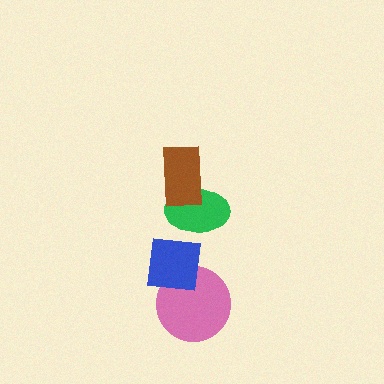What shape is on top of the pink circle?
The blue square is on top of the pink circle.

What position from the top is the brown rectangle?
The brown rectangle is 1st from the top.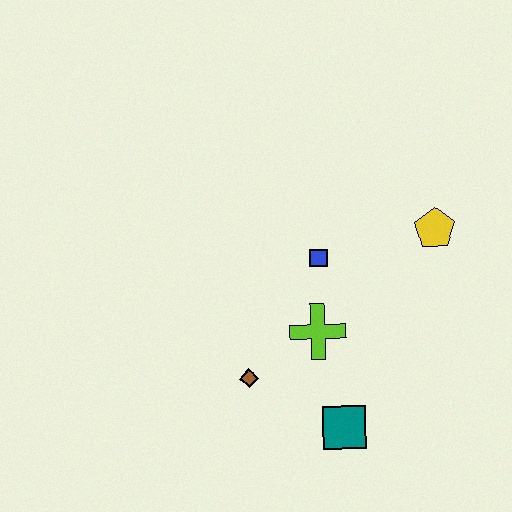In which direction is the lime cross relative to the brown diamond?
The lime cross is to the right of the brown diamond.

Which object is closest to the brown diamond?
The lime cross is closest to the brown diamond.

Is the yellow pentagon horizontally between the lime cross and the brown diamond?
No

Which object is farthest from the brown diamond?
The yellow pentagon is farthest from the brown diamond.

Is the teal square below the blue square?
Yes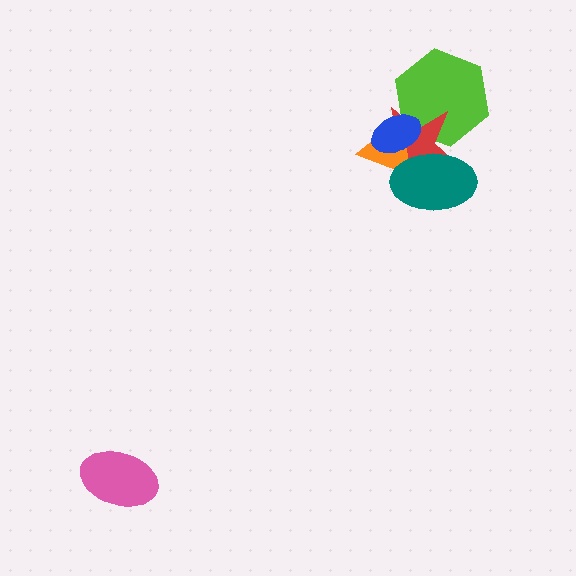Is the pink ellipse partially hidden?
No, no other shape covers it.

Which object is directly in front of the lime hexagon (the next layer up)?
The red star is directly in front of the lime hexagon.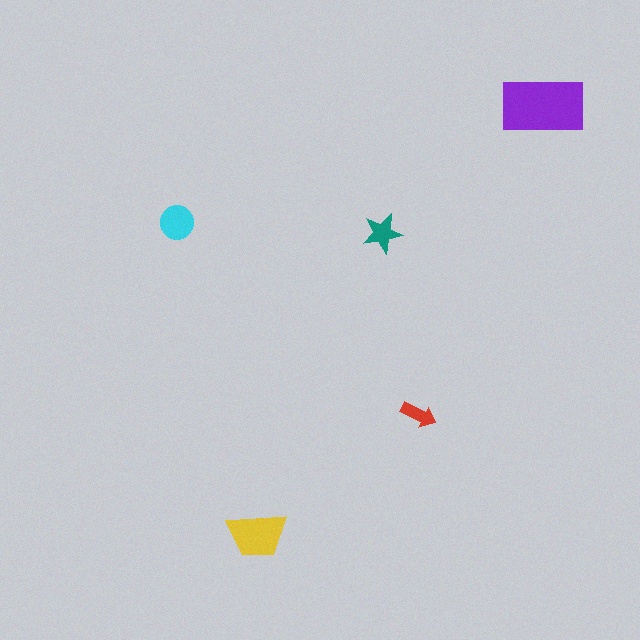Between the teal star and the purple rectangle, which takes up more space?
The purple rectangle.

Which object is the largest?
The purple rectangle.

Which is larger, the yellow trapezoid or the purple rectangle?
The purple rectangle.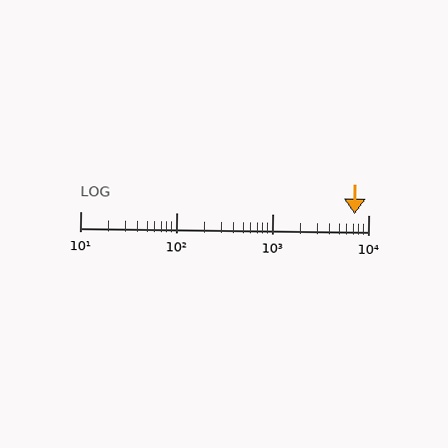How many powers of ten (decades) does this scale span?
The scale spans 3 decades, from 10 to 10000.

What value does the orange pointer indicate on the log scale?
The pointer indicates approximately 7200.